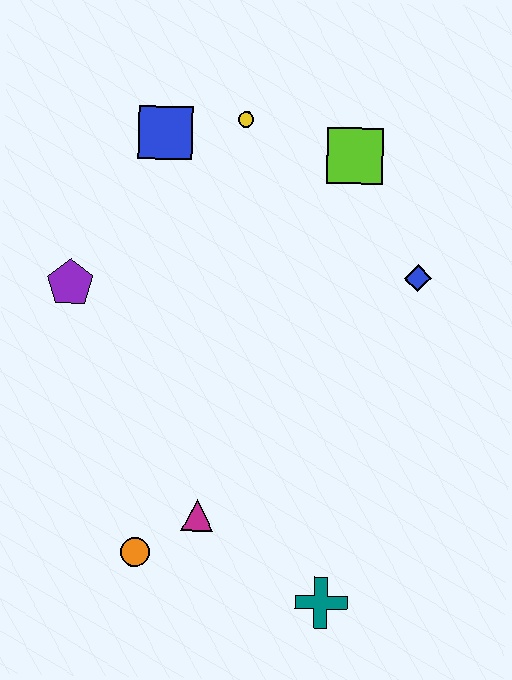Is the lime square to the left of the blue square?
No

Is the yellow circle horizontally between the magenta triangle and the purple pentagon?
No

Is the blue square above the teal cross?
Yes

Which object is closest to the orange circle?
The magenta triangle is closest to the orange circle.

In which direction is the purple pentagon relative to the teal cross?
The purple pentagon is above the teal cross.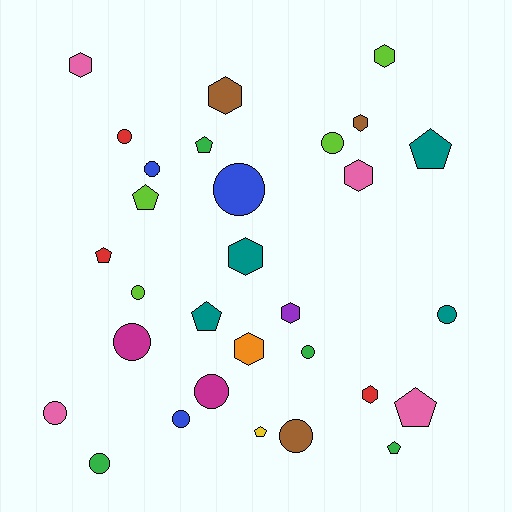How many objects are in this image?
There are 30 objects.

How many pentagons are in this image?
There are 8 pentagons.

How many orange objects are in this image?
There is 1 orange object.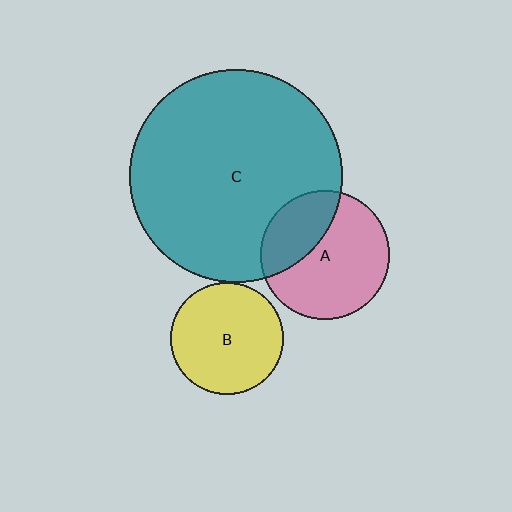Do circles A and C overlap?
Yes.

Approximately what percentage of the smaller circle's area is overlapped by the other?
Approximately 30%.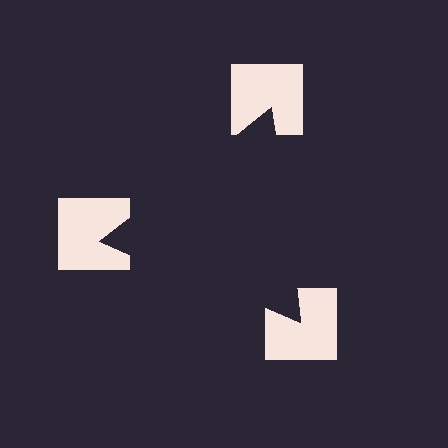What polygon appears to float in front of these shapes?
An illusory triangle — its edges are inferred from the aligned wedge cuts in the notched squares, not physically drawn.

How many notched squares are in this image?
There are 3 — one at each vertex of the illusory triangle.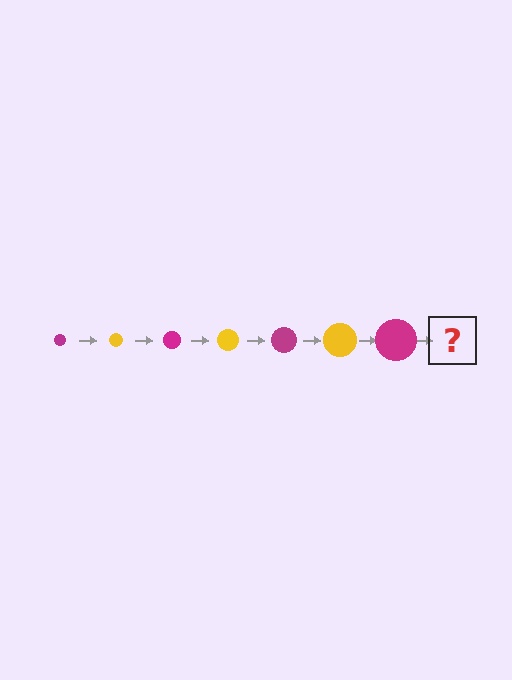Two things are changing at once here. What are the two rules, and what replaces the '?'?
The two rules are that the circle grows larger each step and the color cycles through magenta and yellow. The '?' should be a yellow circle, larger than the previous one.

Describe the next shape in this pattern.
It should be a yellow circle, larger than the previous one.